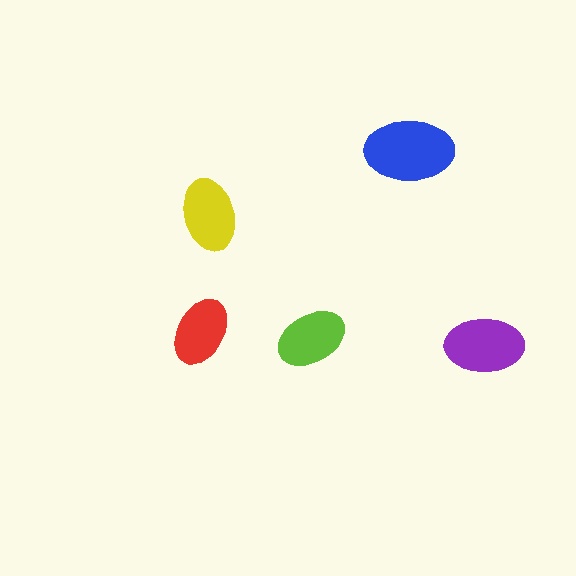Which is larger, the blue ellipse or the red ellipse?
The blue one.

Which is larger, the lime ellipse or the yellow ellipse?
The yellow one.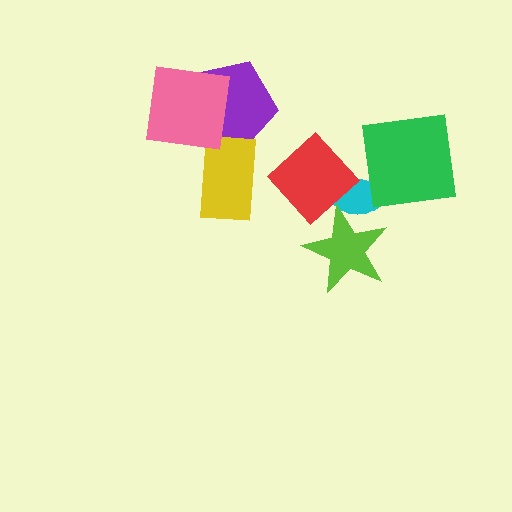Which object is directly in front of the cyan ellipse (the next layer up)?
The lime star is directly in front of the cyan ellipse.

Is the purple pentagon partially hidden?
Yes, it is partially covered by another shape.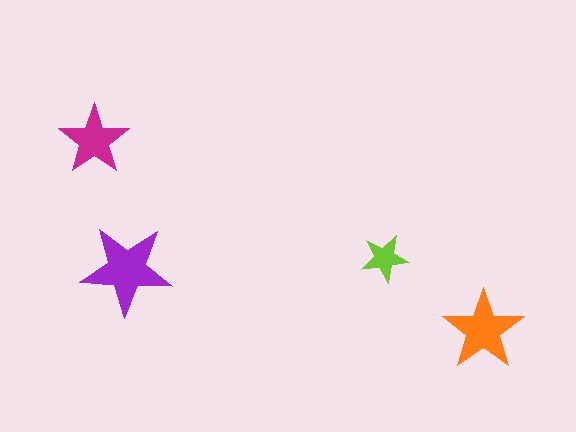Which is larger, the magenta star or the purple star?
The purple one.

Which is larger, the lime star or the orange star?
The orange one.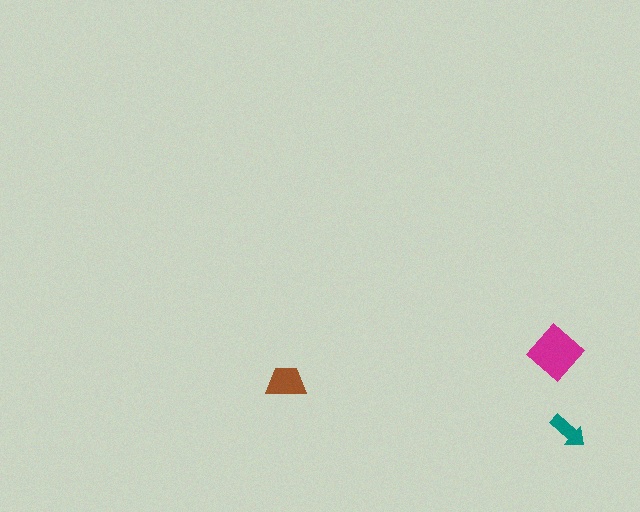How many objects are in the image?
There are 3 objects in the image.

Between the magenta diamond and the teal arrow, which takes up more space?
The magenta diamond.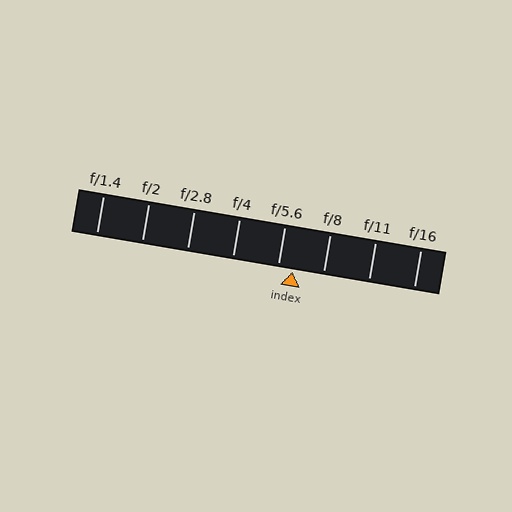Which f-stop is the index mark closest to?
The index mark is closest to f/5.6.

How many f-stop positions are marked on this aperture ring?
There are 8 f-stop positions marked.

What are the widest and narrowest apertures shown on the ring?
The widest aperture shown is f/1.4 and the narrowest is f/16.